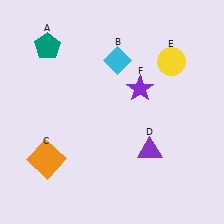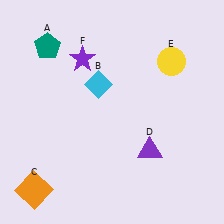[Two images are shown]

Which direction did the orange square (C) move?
The orange square (C) moved down.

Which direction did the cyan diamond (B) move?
The cyan diamond (B) moved down.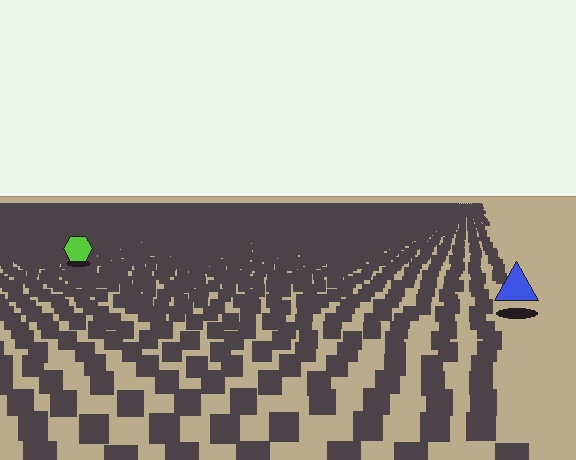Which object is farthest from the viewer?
The lime hexagon is farthest from the viewer. It appears smaller and the ground texture around it is denser.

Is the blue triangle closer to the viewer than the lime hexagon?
Yes. The blue triangle is closer — you can tell from the texture gradient: the ground texture is coarser near it.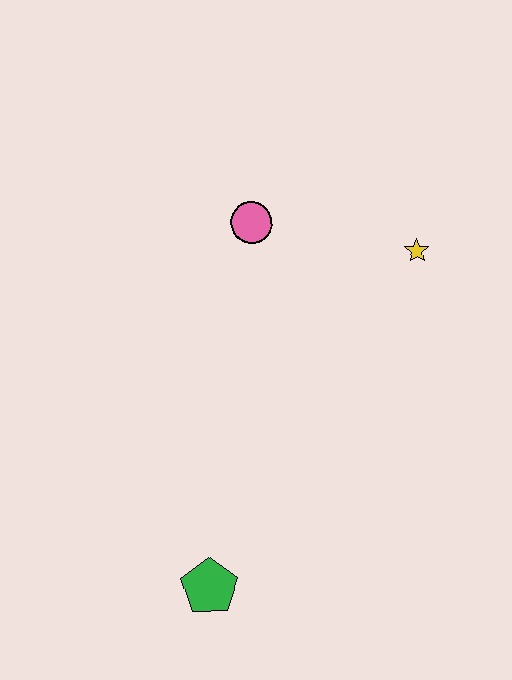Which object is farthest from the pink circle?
The green pentagon is farthest from the pink circle.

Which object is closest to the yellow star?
The pink circle is closest to the yellow star.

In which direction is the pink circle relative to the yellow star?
The pink circle is to the left of the yellow star.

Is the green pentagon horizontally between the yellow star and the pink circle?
No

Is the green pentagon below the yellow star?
Yes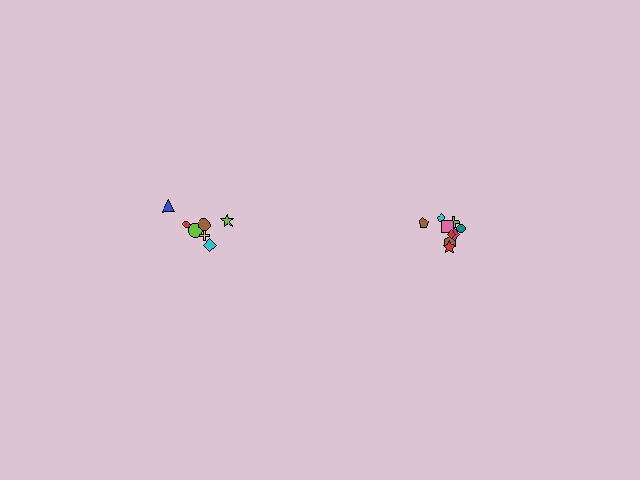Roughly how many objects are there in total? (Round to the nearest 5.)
Roughly 15 objects in total.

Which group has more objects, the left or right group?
The right group.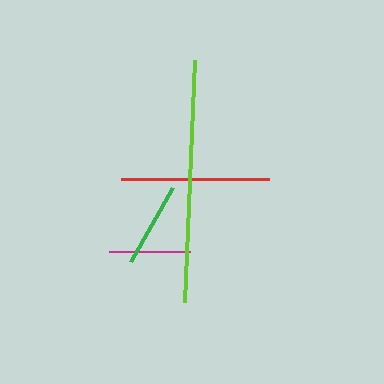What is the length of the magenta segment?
The magenta segment is approximately 81 pixels long.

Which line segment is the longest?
The lime line is the longest at approximately 242 pixels.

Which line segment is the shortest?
The magenta line is the shortest at approximately 81 pixels.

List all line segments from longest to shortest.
From longest to shortest: lime, red, green, magenta.